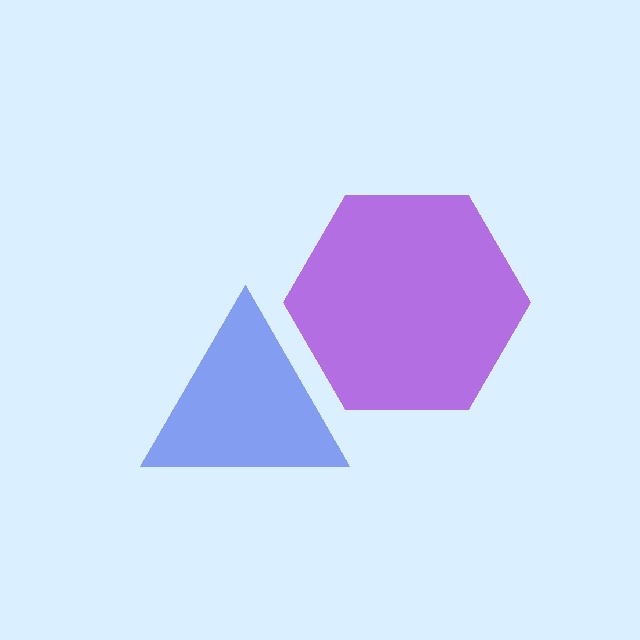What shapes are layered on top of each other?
The layered shapes are: a purple hexagon, a blue triangle.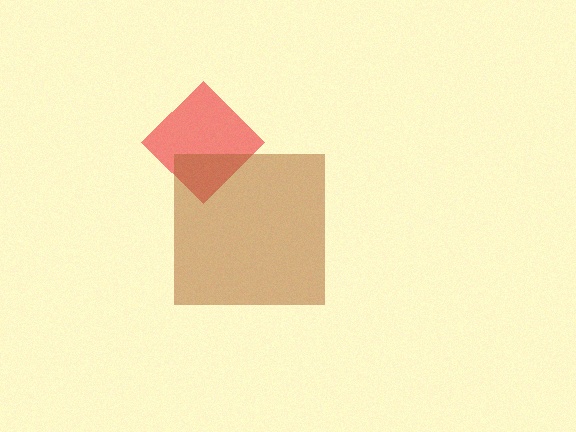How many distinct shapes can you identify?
There are 2 distinct shapes: a red diamond, a brown square.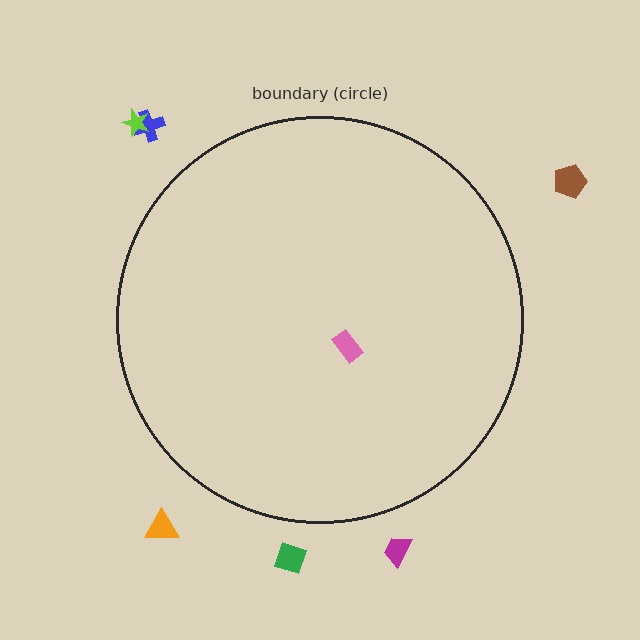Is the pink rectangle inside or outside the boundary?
Inside.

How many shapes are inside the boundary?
1 inside, 6 outside.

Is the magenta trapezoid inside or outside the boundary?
Outside.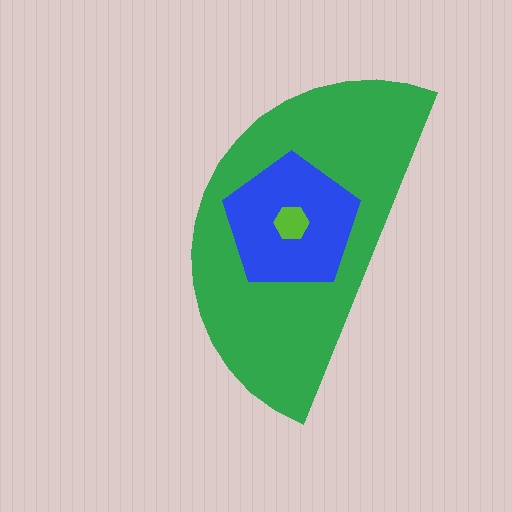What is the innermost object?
The lime hexagon.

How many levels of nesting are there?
3.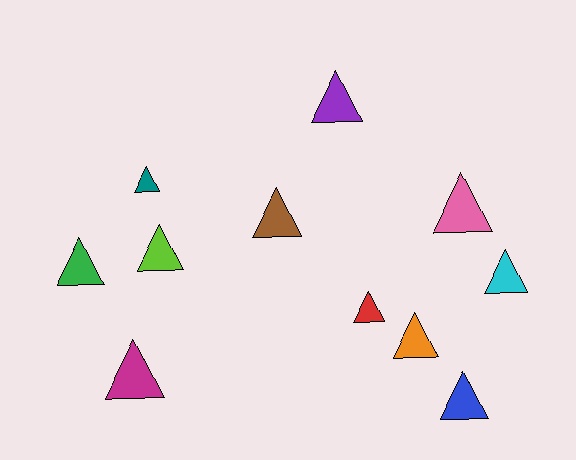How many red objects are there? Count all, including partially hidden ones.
There is 1 red object.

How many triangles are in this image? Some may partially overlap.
There are 11 triangles.